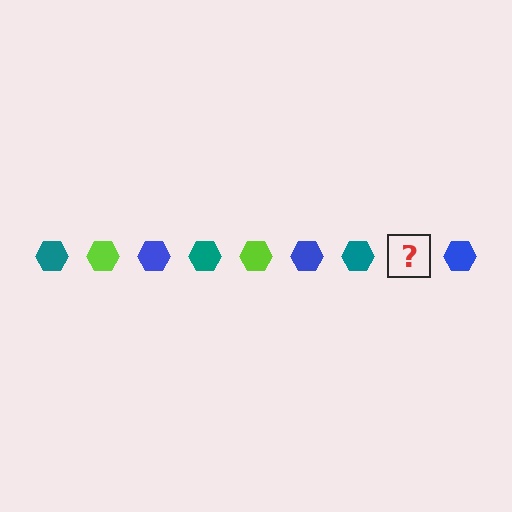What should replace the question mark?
The question mark should be replaced with a lime hexagon.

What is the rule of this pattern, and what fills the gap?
The rule is that the pattern cycles through teal, lime, blue hexagons. The gap should be filled with a lime hexagon.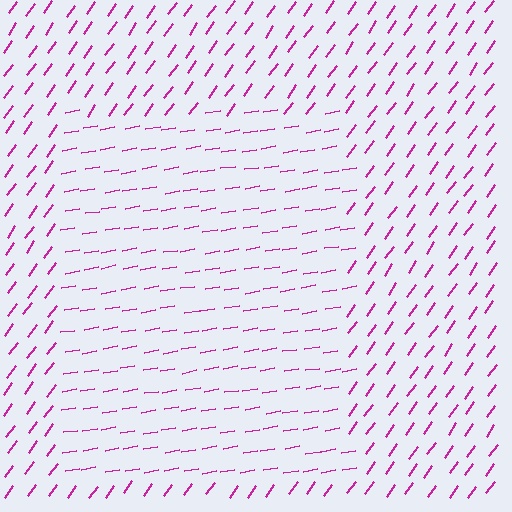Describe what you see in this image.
The image is filled with small magenta line segments. A rectangle region in the image has lines oriented differently from the surrounding lines, creating a visible texture boundary.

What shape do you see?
I see a rectangle.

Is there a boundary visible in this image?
Yes, there is a texture boundary formed by a change in line orientation.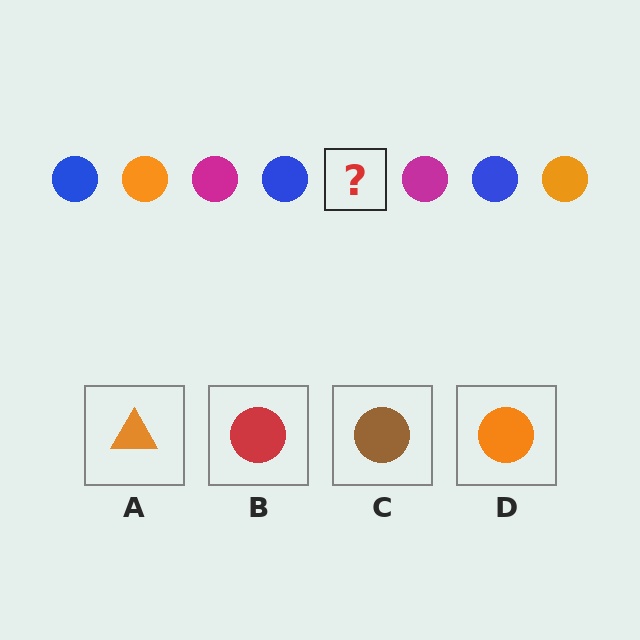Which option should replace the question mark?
Option D.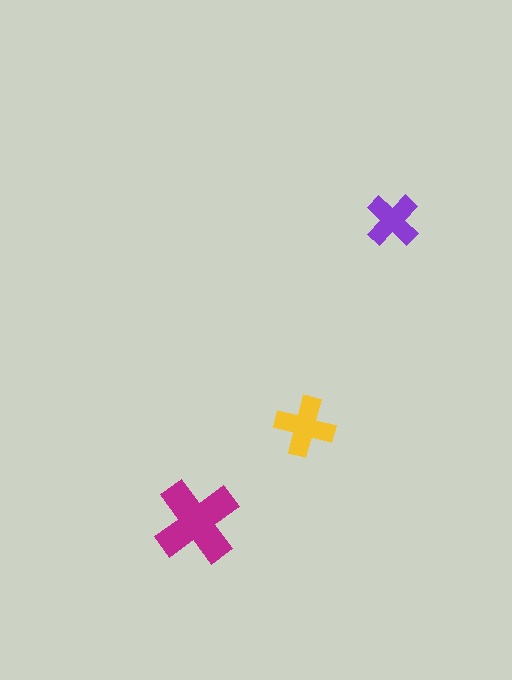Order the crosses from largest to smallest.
the magenta one, the yellow one, the purple one.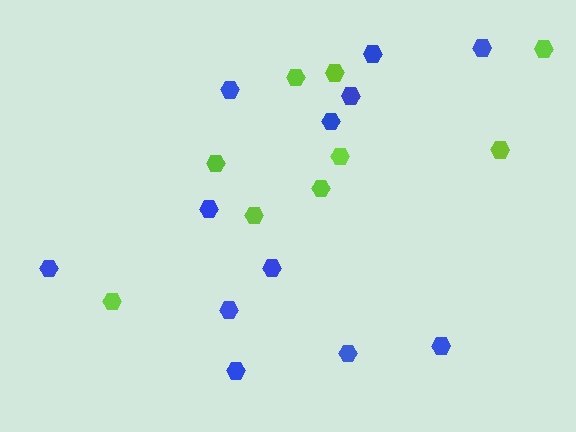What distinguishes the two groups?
There are 2 groups: one group of lime hexagons (9) and one group of blue hexagons (12).